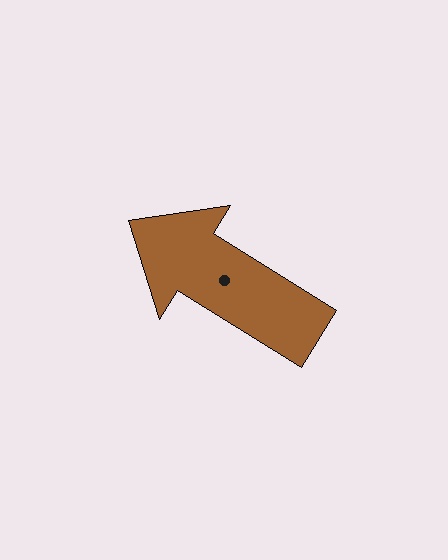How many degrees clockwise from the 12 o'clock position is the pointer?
Approximately 302 degrees.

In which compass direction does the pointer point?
Northwest.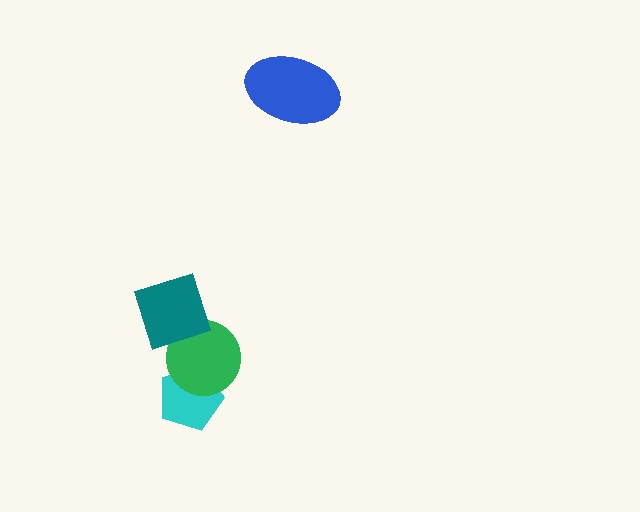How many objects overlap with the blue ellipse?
0 objects overlap with the blue ellipse.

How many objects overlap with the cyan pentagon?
1 object overlaps with the cyan pentagon.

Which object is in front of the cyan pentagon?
The green circle is in front of the cyan pentagon.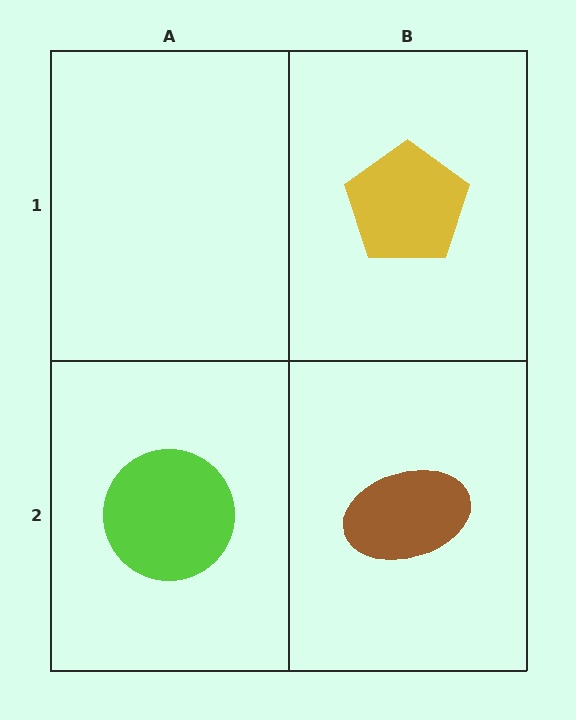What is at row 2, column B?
A brown ellipse.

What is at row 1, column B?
A yellow pentagon.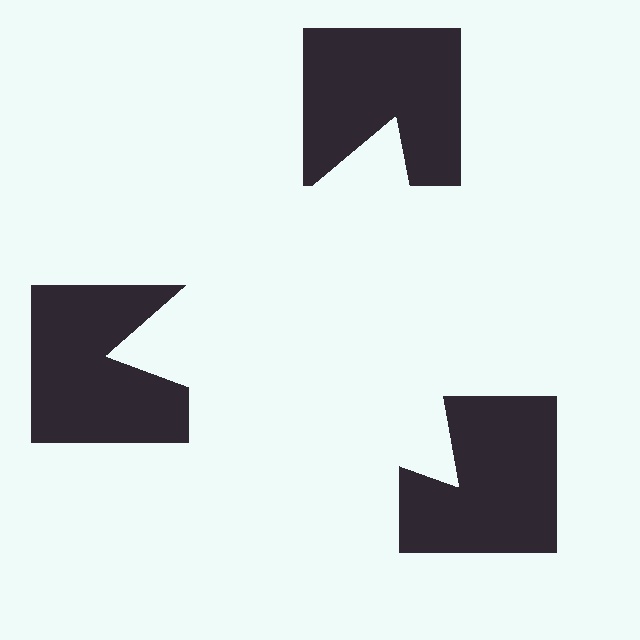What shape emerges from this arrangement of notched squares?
An illusory triangle — its edges are inferred from the aligned wedge cuts in the notched squares, not physically drawn.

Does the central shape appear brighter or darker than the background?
It typically appears slightly brighter than the background, even though no actual brightness change is drawn.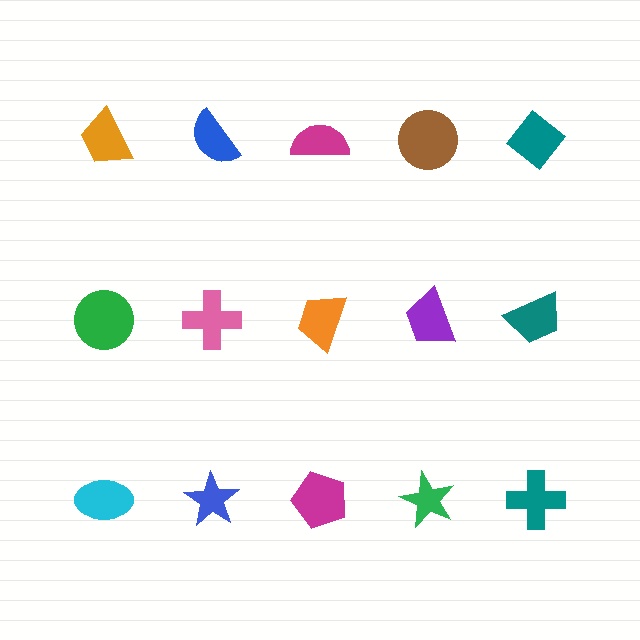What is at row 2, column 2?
A pink cross.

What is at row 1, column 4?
A brown circle.